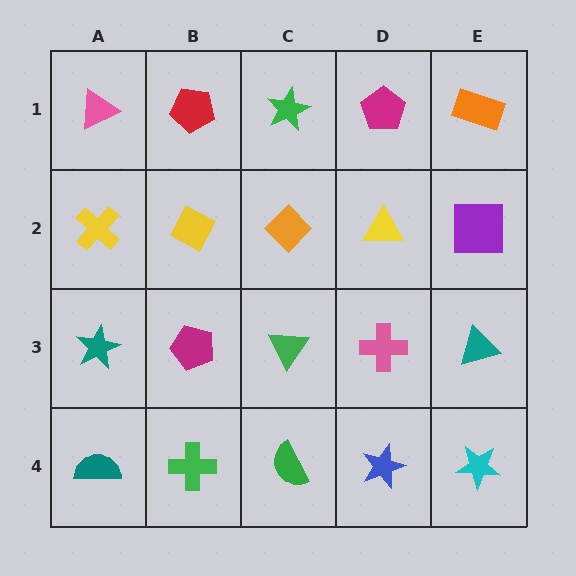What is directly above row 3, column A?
A yellow cross.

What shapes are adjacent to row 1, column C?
An orange diamond (row 2, column C), a red pentagon (row 1, column B), a magenta pentagon (row 1, column D).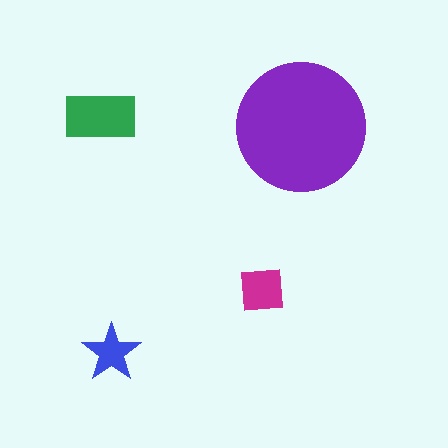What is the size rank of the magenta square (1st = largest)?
3rd.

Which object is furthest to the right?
The purple circle is rightmost.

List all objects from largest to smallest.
The purple circle, the green rectangle, the magenta square, the blue star.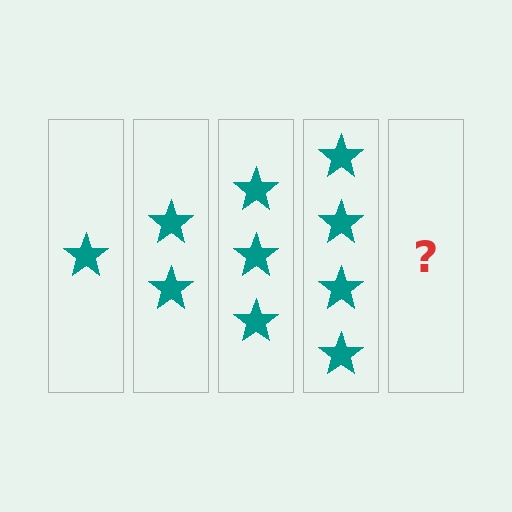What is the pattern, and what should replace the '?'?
The pattern is that each step adds one more star. The '?' should be 5 stars.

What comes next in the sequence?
The next element should be 5 stars.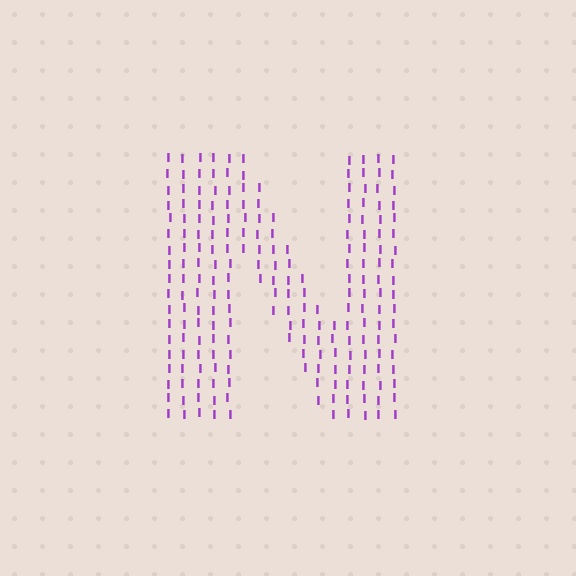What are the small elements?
The small elements are letter I's.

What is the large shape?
The large shape is the letter N.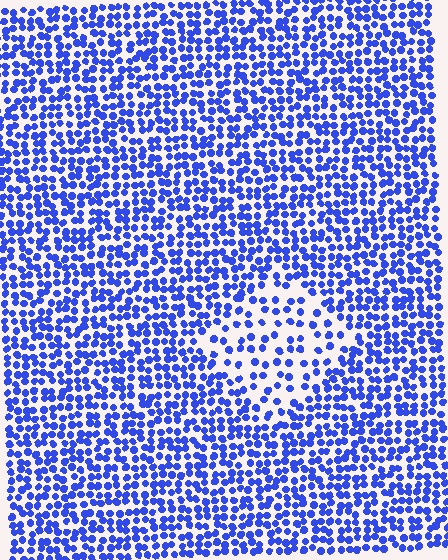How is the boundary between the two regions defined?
The boundary is defined by a change in element density (approximately 2.1x ratio). All elements are the same color, size, and shape.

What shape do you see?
I see a diamond.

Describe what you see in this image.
The image contains small blue elements arranged at two different densities. A diamond-shaped region is visible where the elements are less densely packed than the surrounding area.